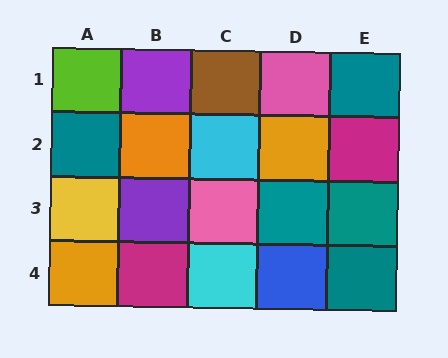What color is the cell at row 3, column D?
Teal.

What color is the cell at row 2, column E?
Magenta.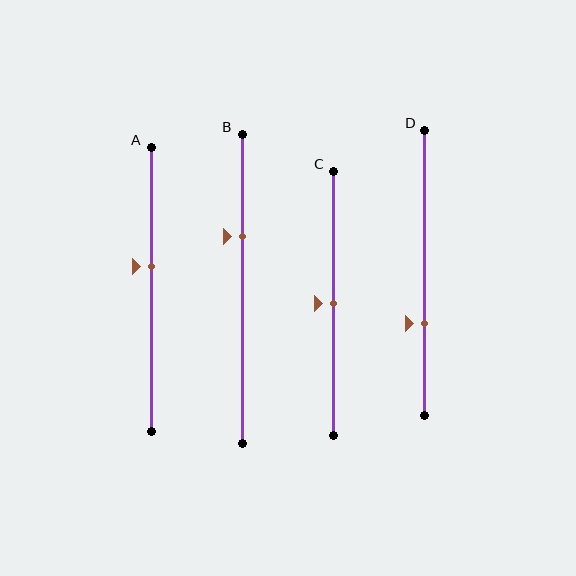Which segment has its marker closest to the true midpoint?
Segment C has its marker closest to the true midpoint.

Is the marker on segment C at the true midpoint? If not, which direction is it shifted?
Yes, the marker on segment C is at the true midpoint.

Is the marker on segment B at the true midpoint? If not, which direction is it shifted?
No, the marker on segment B is shifted upward by about 17% of the segment length.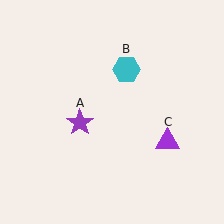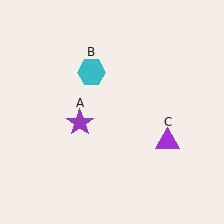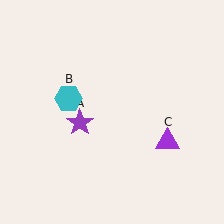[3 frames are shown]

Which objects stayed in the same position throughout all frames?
Purple star (object A) and purple triangle (object C) remained stationary.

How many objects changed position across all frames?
1 object changed position: cyan hexagon (object B).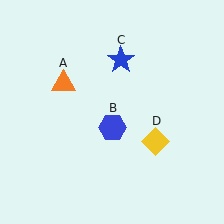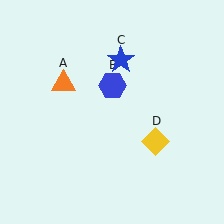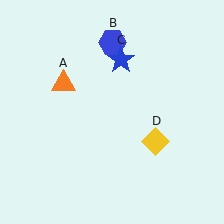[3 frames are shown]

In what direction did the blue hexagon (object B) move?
The blue hexagon (object B) moved up.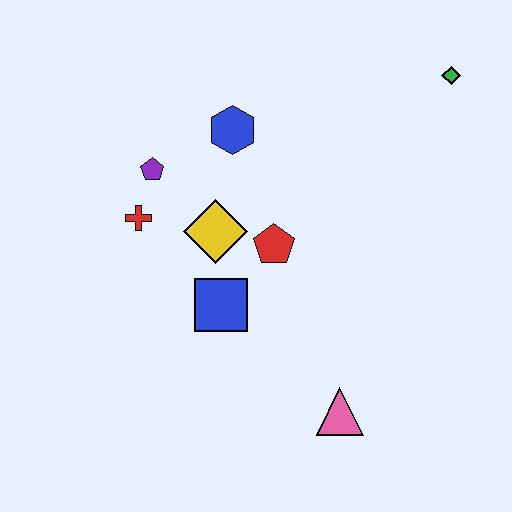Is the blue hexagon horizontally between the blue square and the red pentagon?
Yes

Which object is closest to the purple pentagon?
The red cross is closest to the purple pentagon.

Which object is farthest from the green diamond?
The pink triangle is farthest from the green diamond.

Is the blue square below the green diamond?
Yes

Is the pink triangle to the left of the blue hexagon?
No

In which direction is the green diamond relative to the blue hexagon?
The green diamond is to the right of the blue hexagon.